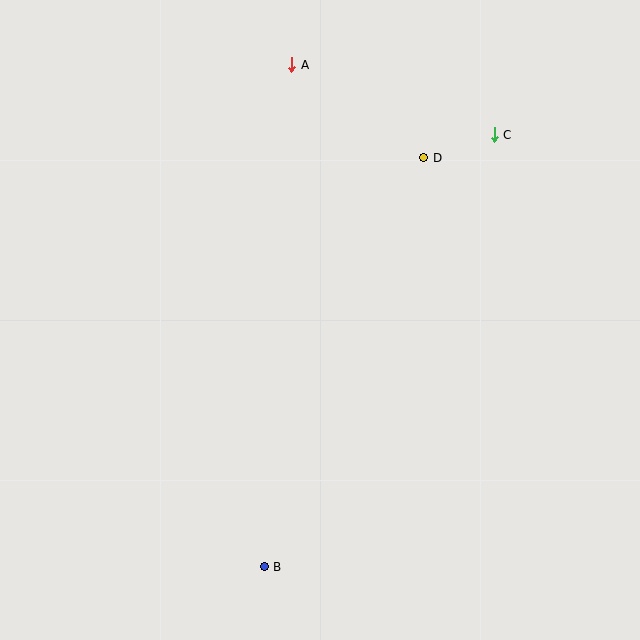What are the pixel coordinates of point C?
Point C is at (494, 135).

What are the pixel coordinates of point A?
Point A is at (292, 65).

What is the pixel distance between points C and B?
The distance between C and B is 489 pixels.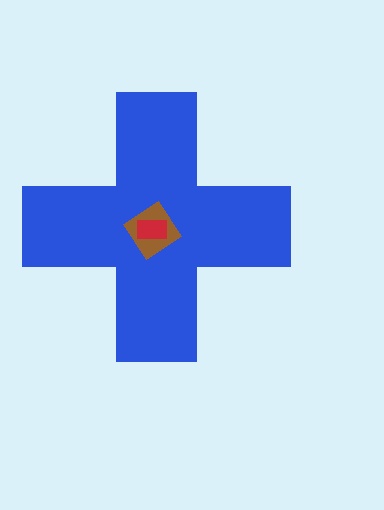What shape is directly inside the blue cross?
The brown diamond.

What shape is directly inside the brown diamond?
The red rectangle.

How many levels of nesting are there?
3.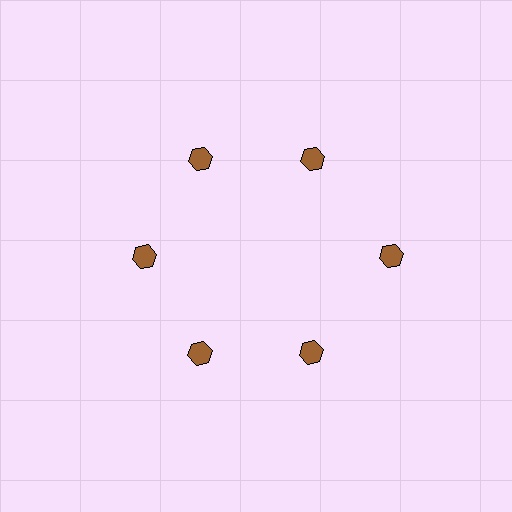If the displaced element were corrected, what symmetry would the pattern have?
It would have 6-fold rotational symmetry — the pattern would map onto itself every 60 degrees.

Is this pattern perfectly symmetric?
No. The 6 brown hexagons are arranged in a ring, but one element near the 3 o'clock position is pushed outward from the center, breaking the 6-fold rotational symmetry.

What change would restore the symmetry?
The symmetry would be restored by moving it inward, back onto the ring so that all 6 hexagons sit at equal angles and equal distance from the center.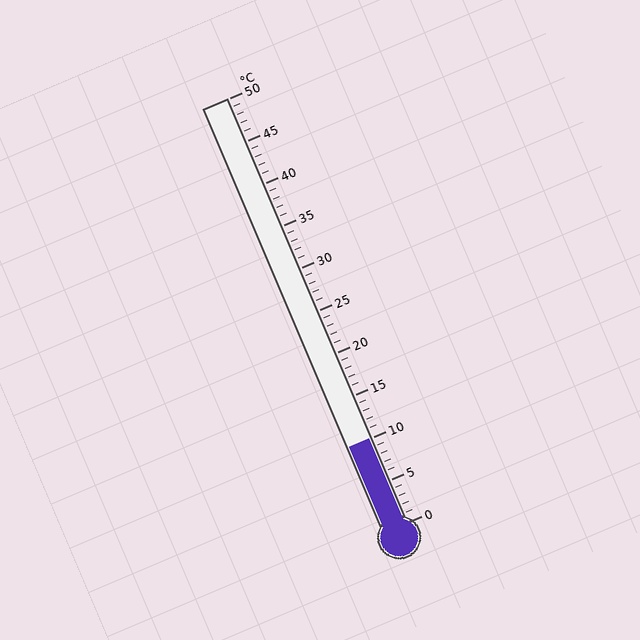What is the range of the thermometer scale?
The thermometer scale ranges from 0°C to 50°C.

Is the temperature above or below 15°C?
The temperature is below 15°C.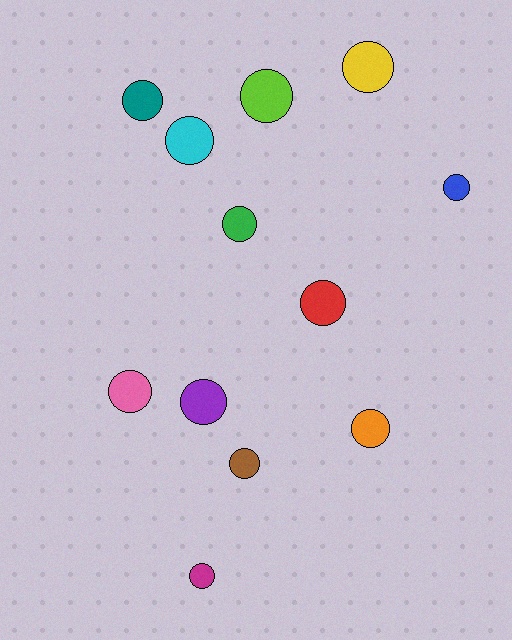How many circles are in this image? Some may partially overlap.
There are 12 circles.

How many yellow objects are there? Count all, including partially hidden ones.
There is 1 yellow object.